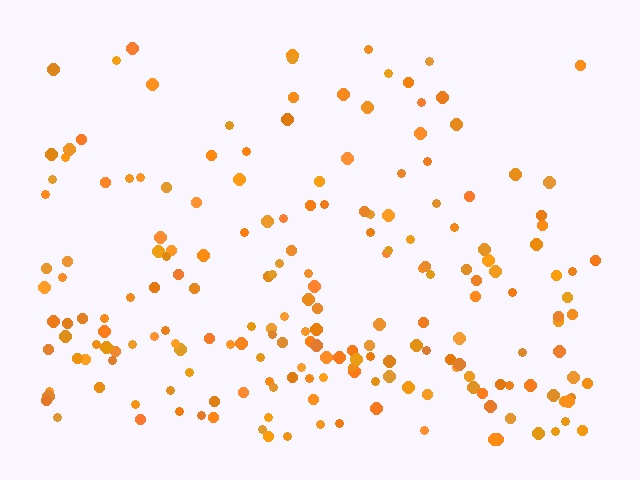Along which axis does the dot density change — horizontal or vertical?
Vertical.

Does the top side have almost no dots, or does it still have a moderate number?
Still a moderate number, just noticeably fewer than the bottom.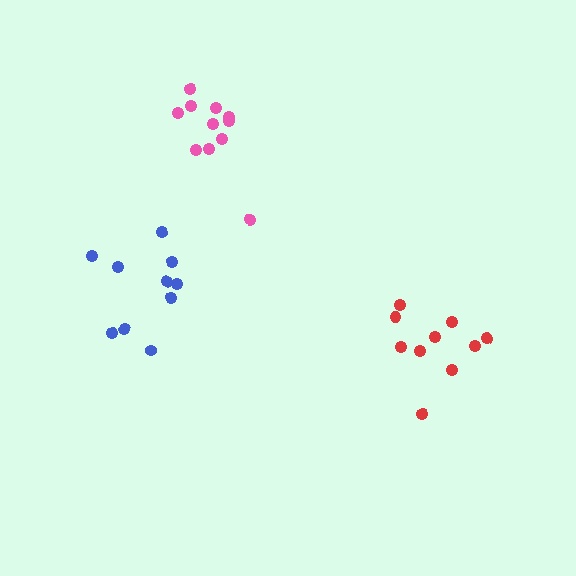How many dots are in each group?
Group 1: 11 dots, Group 2: 10 dots, Group 3: 10 dots (31 total).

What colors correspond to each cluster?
The clusters are colored: pink, red, blue.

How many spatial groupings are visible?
There are 3 spatial groupings.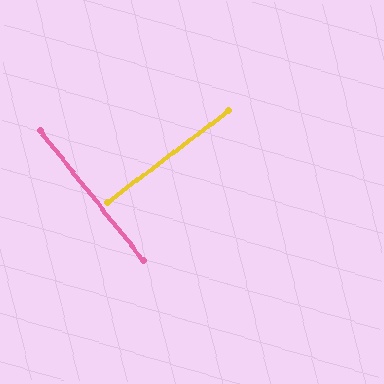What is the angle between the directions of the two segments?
Approximately 88 degrees.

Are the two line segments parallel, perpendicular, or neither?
Perpendicular — they meet at approximately 88°.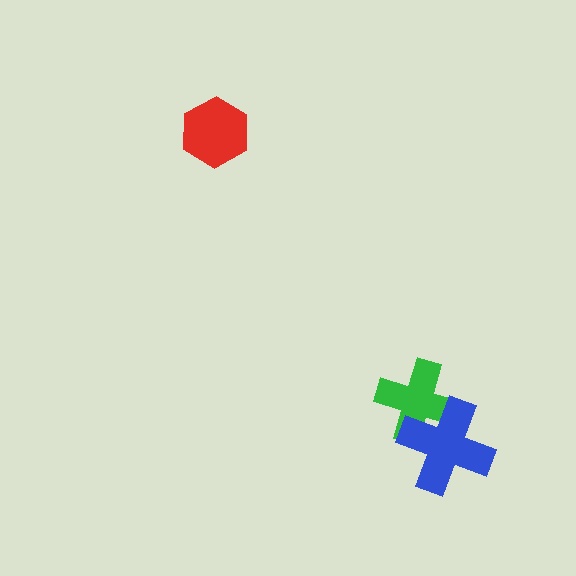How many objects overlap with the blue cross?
1 object overlaps with the blue cross.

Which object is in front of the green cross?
The blue cross is in front of the green cross.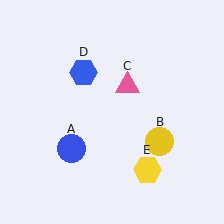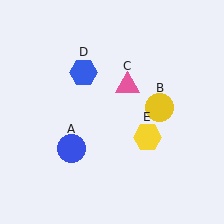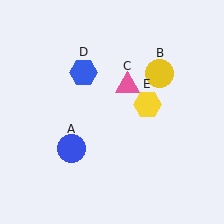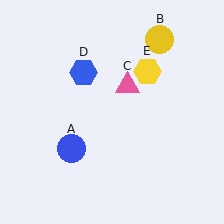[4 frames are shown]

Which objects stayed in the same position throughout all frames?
Blue circle (object A) and pink triangle (object C) and blue hexagon (object D) remained stationary.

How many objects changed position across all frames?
2 objects changed position: yellow circle (object B), yellow hexagon (object E).